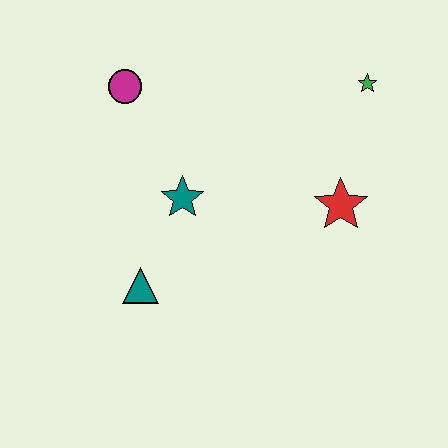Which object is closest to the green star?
The red star is closest to the green star.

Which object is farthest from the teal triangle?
The green star is farthest from the teal triangle.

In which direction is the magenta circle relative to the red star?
The magenta circle is to the left of the red star.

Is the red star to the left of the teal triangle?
No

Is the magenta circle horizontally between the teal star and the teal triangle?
No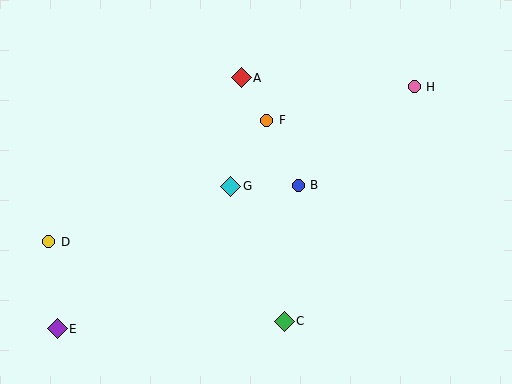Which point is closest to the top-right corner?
Point H is closest to the top-right corner.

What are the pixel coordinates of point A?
Point A is at (241, 78).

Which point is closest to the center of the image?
Point G at (231, 186) is closest to the center.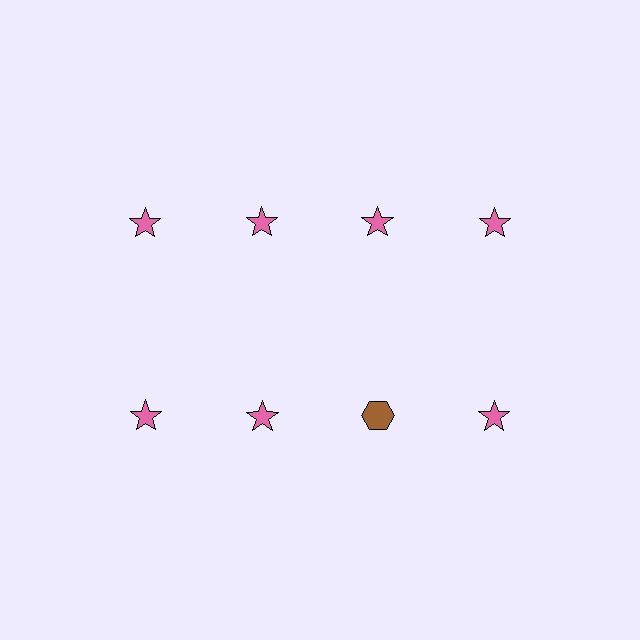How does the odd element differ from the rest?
It differs in both color (brown instead of pink) and shape (hexagon instead of star).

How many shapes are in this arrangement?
There are 8 shapes arranged in a grid pattern.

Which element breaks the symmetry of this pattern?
The brown hexagon in the second row, center column breaks the symmetry. All other shapes are pink stars.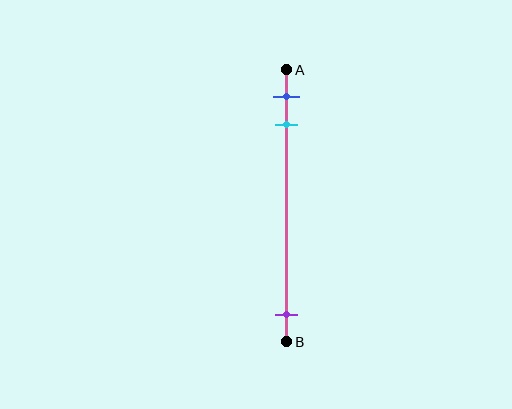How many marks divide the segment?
There are 3 marks dividing the segment.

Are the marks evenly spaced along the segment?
No, the marks are not evenly spaced.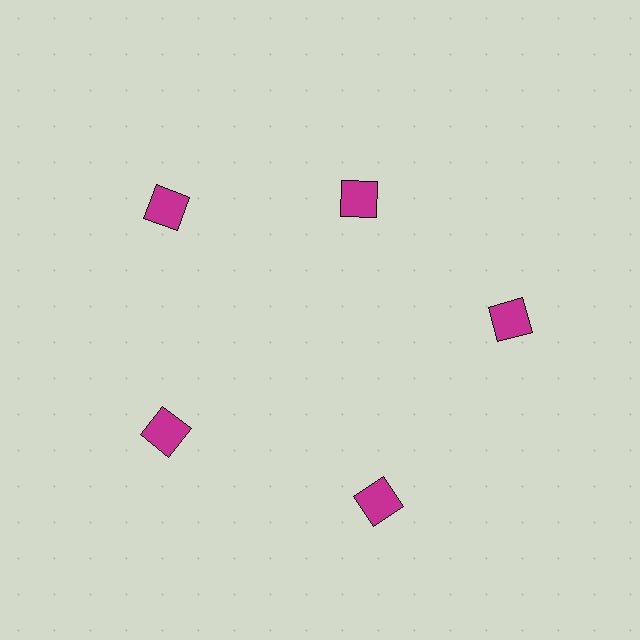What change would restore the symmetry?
The symmetry would be restored by moving it outward, back onto the ring so that all 5 squares sit at equal angles and equal distance from the center.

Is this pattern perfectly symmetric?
No. The 5 magenta squares are arranged in a ring, but one element near the 1 o'clock position is pulled inward toward the center, breaking the 5-fold rotational symmetry.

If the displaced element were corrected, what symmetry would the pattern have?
It would have 5-fold rotational symmetry — the pattern would map onto itself every 72 degrees.